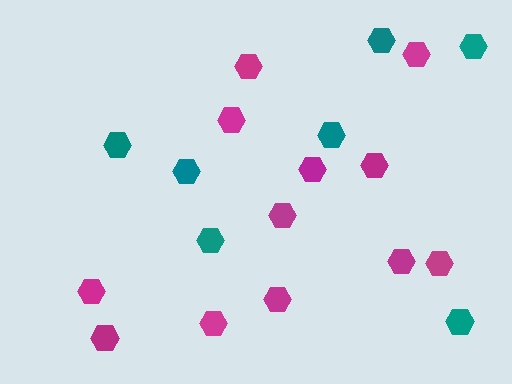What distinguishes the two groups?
There are 2 groups: one group of teal hexagons (7) and one group of magenta hexagons (12).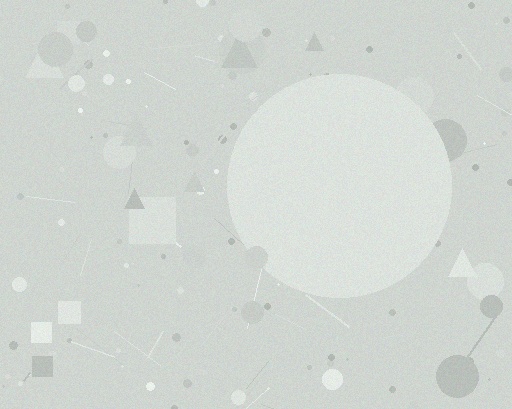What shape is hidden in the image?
A circle is hidden in the image.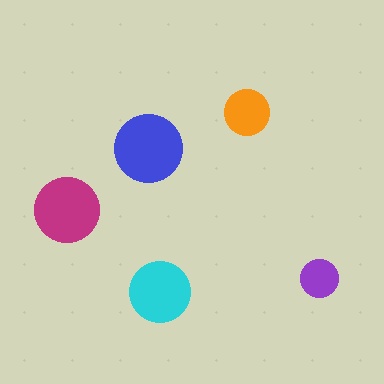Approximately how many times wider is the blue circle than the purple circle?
About 2 times wider.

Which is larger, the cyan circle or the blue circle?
The blue one.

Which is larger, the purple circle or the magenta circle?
The magenta one.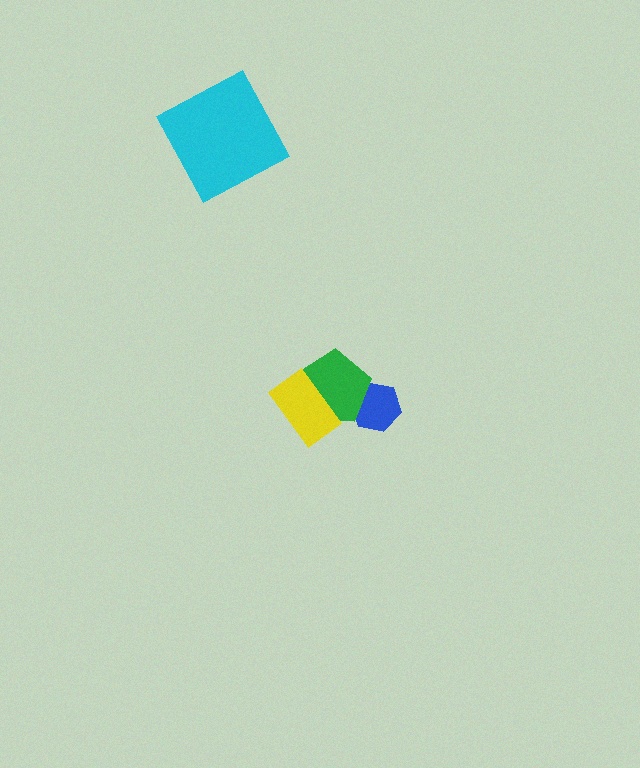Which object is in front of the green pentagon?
The yellow rectangle is in front of the green pentagon.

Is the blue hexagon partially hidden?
Yes, it is partially covered by another shape.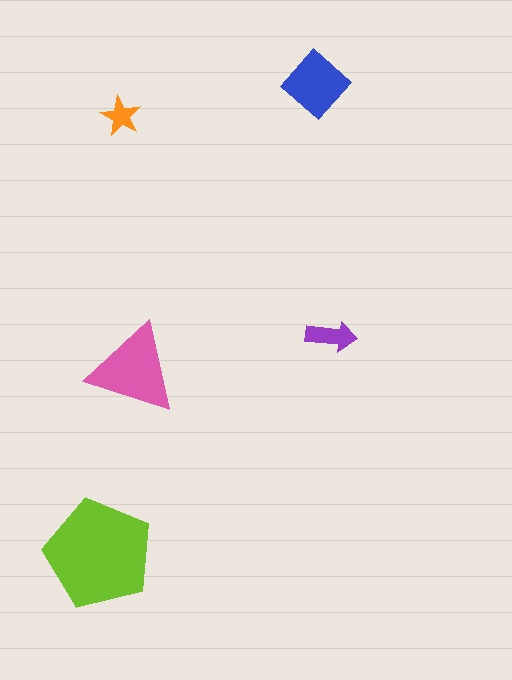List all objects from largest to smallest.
The lime pentagon, the pink triangle, the blue diamond, the purple arrow, the orange star.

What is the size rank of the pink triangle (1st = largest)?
2nd.